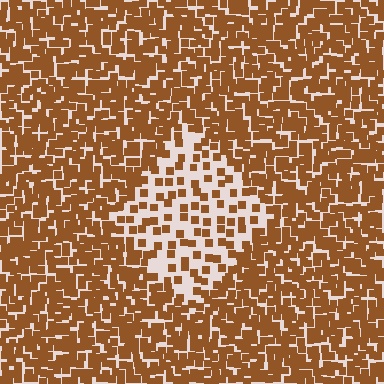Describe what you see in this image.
The image contains small brown elements arranged at two different densities. A diamond-shaped region is visible where the elements are less densely packed than the surrounding area.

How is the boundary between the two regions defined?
The boundary is defined by a change in element density (approximately 2.6x ratio). All elements are the same color, size, and shape.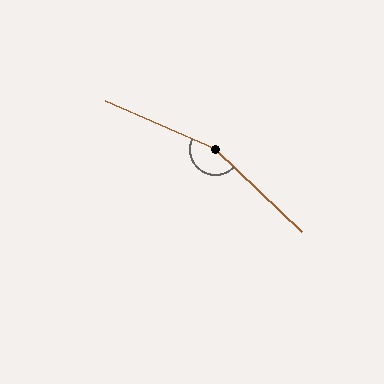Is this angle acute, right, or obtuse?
It is obtuse.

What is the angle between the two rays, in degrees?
Approximately 160 degrees.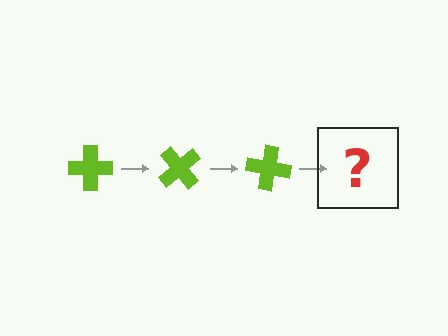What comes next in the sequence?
The next element should be a lime cross rotated 150 degrees.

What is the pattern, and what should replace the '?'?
The pattern is that the cross rotates 50 degrees each step. The '?' should be a lime cross rotated 150 degrees.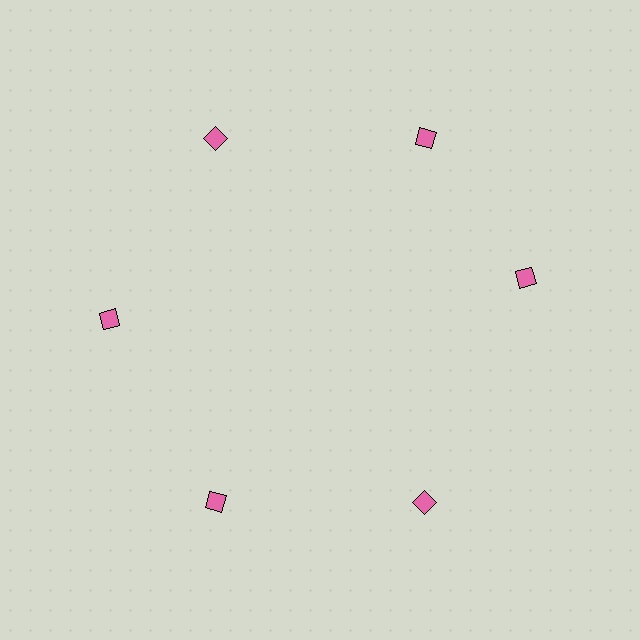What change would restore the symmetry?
The symmetry would be restored by rotating it back into even spacing with its neighbors so that all 6 diamonds sit at equal angles and equal distance from the center.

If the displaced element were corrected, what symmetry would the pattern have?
It would have 6-fold rotational symmetry — the pattern would map onto itself every 60 degrees.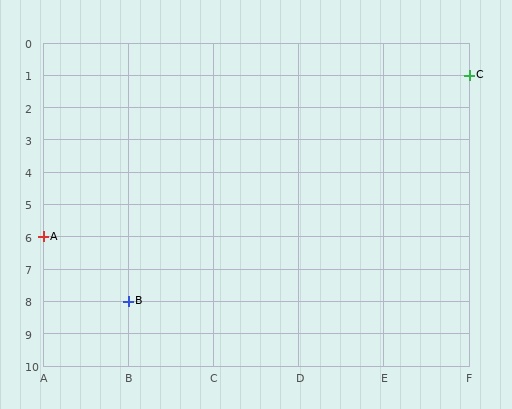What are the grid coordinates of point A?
Point A is at grid coordinates (A, 6).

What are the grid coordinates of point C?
Point C is at grid coordinates (F, 1).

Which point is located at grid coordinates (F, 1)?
Point C is at (F, 1).